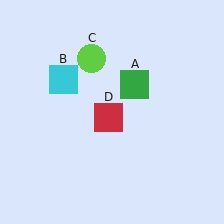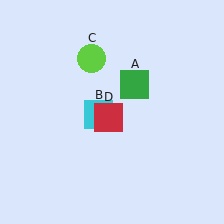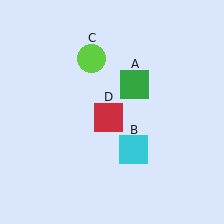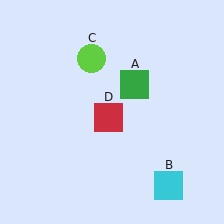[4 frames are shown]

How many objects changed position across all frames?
1 object changed position: cyan square (object B).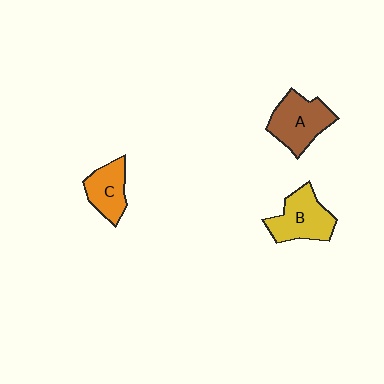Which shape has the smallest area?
Shape C (orange).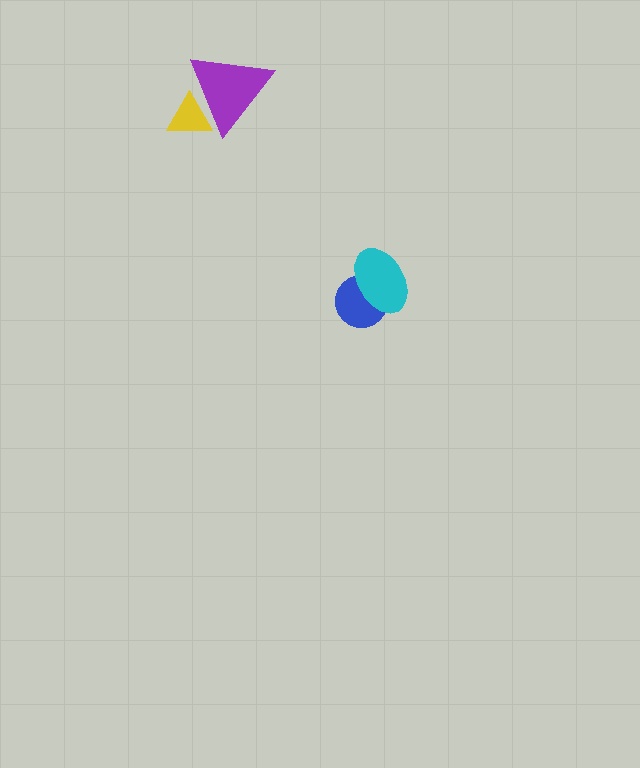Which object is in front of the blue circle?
The cyan ellipse is in front of the blue circle.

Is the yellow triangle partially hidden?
Yes, it is partially covered by another shape.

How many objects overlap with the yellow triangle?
1 object overlaps with the yellow triangle.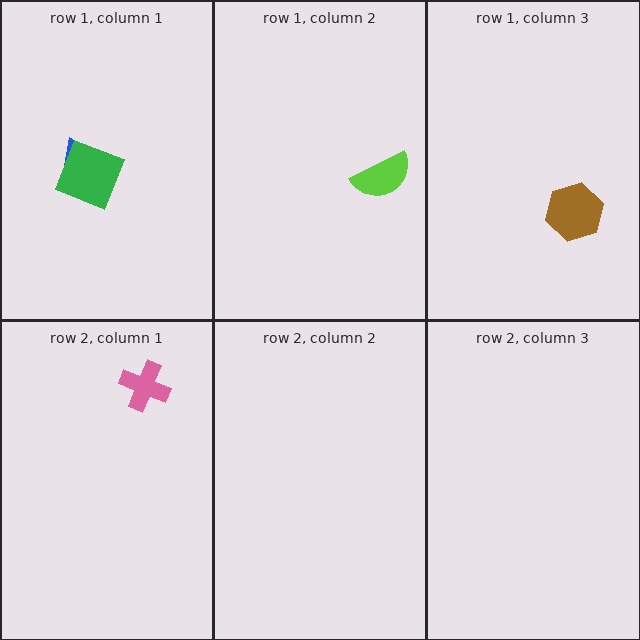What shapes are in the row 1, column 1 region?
The blue trapezoid, the green square.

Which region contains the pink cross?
The row 2, column 1 region.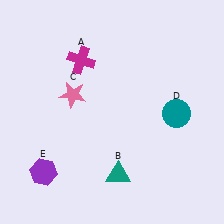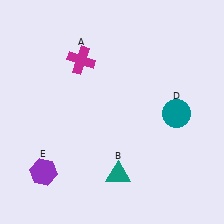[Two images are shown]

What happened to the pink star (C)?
The pink star (C) was removed in Image 2. It was in the top-left area of Image 1.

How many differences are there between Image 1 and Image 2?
There is 1 difference between the two images.